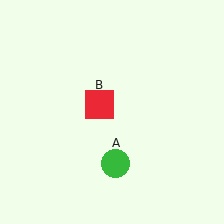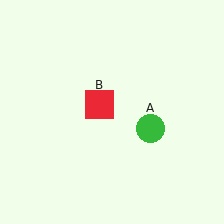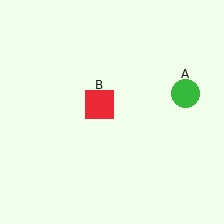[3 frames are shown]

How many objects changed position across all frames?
1 object changed position: green circle (object A).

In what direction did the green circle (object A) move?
The green circle (object A) moved up and to the right.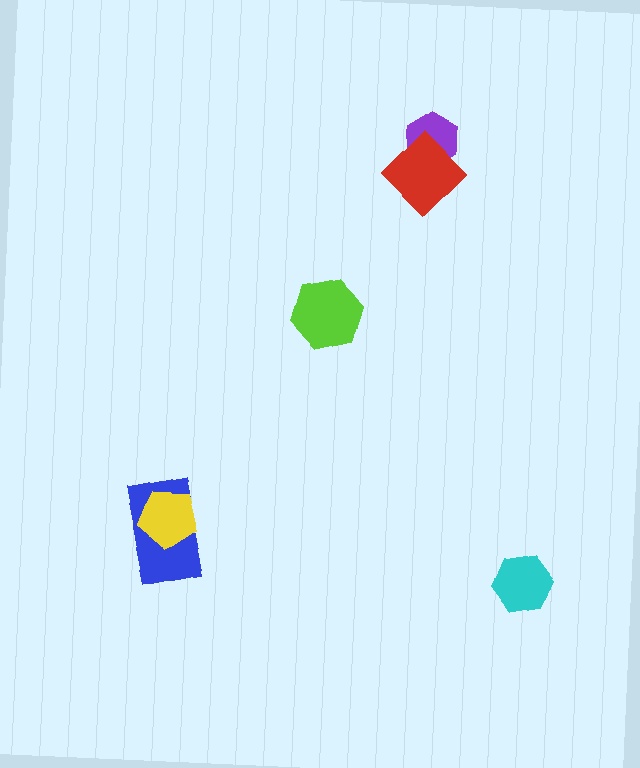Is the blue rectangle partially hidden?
Yes, it is partially covered by another shape.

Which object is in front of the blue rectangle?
The yellow pentagon is in front of the blue rectangle.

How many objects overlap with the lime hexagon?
0 objects overlap with the lime hexagon.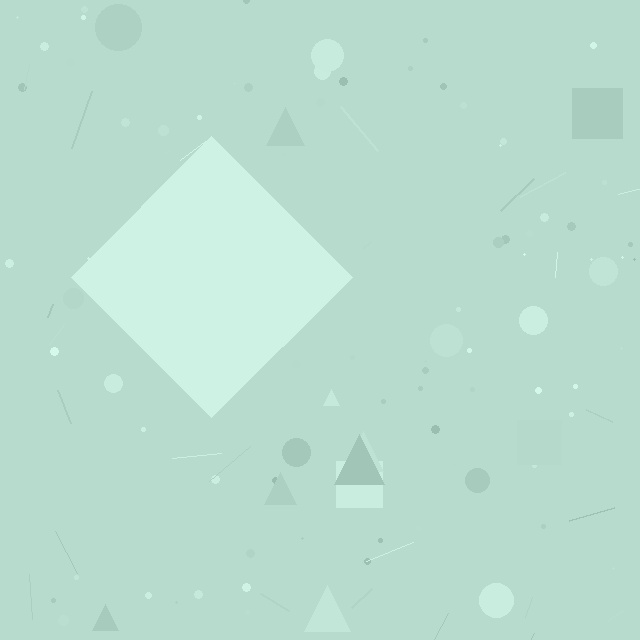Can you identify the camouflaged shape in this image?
The camouflaged shape is a diamond.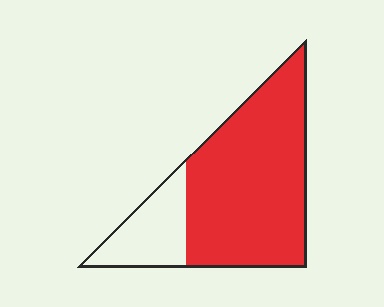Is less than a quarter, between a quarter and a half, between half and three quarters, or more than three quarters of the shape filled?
More than three quarters.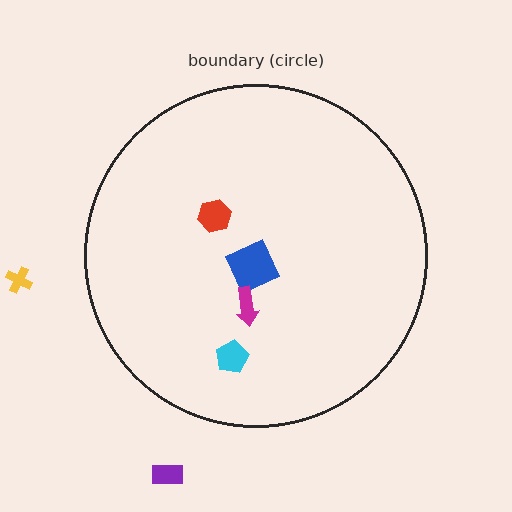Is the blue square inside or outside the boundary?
Inside.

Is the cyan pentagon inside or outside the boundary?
Inside.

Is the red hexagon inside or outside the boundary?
Inside.